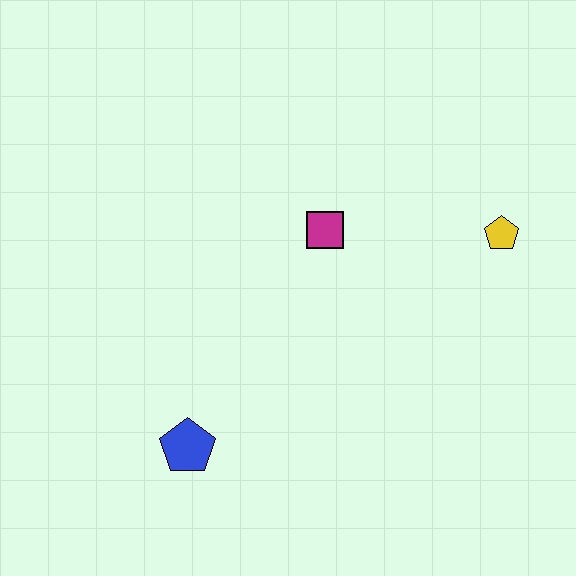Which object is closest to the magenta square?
The yellow pentagon is closest to the magenta square.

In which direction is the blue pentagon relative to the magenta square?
The blue pentagon is below the magenta square.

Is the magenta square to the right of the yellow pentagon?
No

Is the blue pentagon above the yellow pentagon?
No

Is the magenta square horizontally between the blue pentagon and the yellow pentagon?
Yes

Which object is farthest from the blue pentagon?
The yellow pentagon is farthest from the blue pentagon.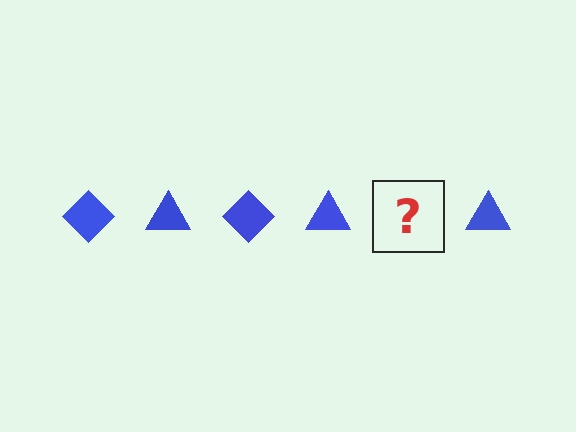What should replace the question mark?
The question mark should be replaced with a blue diamond.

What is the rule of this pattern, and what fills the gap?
The rule is that the pattern cycles through diamond, triangle shapes in blue. The gap should be filled with a blue diamond.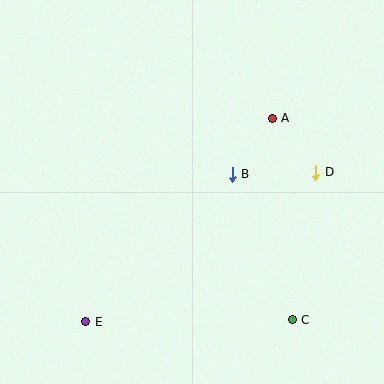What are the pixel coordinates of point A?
Point A is at (272, 118).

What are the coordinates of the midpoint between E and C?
The midpoint between E and C is at (189, 321).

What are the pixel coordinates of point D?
Point D is at (316, 172).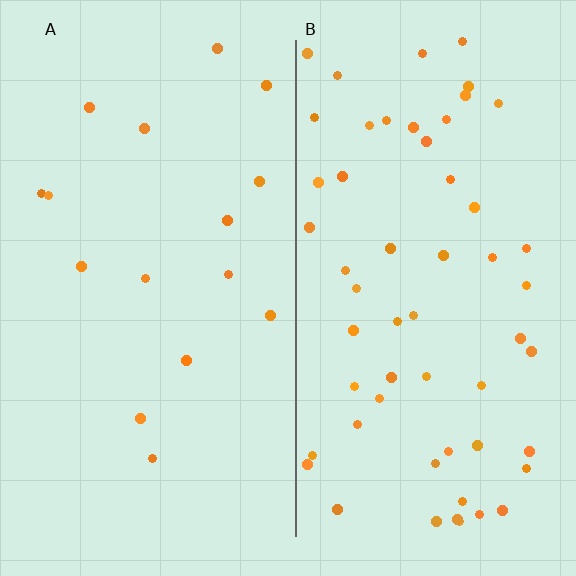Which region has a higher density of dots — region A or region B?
B (the right).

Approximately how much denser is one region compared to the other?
Approximately 3.5× — region B over region A.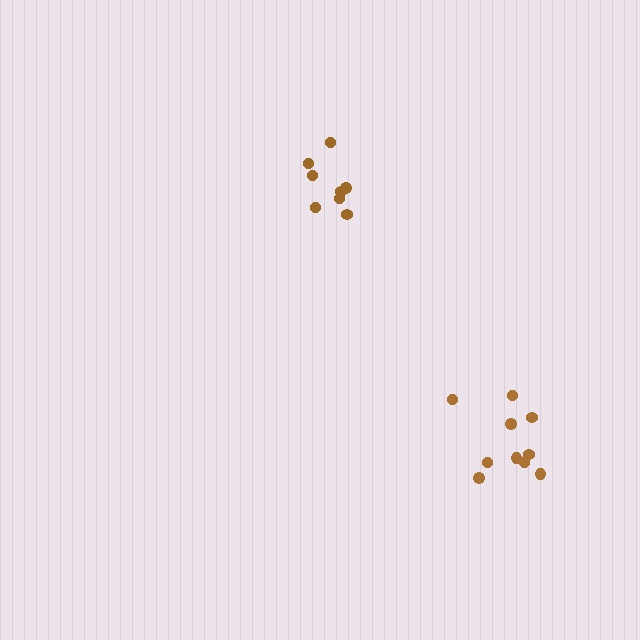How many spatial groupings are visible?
There are 2 spatial groupings.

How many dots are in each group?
Group 1: 8 dots, Group 2: 10 dots (18 total).